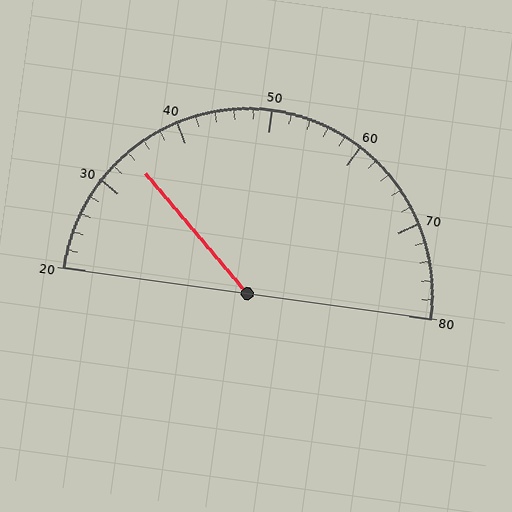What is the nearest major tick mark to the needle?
The nearest major tick mark is 30.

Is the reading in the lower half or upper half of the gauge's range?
The reading is in the lower half of the range (20 to 80).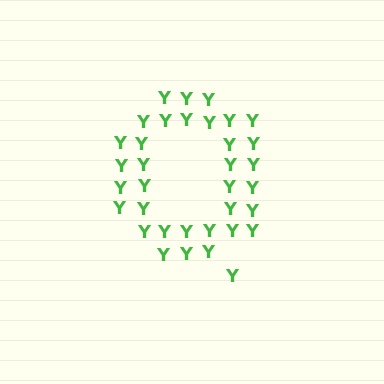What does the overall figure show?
The overall figure shows the letter Q.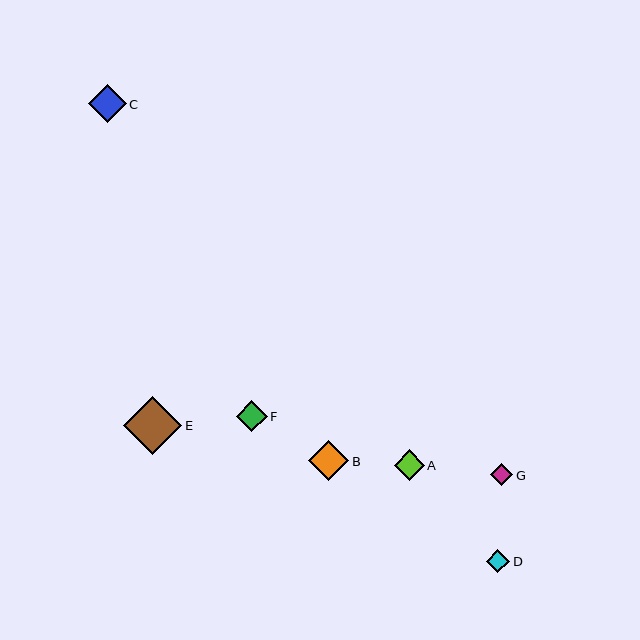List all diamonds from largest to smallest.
From largest to smallest: E, B, C, F, A, D, G.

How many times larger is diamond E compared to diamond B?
Diamond E is approximately 1.5 times the size of diamond B.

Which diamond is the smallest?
Diamond G is the smallest with a size of approximately 22 pixels.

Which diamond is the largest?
Diamond E is the largest with a size of approximately 58 pixels.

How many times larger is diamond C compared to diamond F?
Diamond C is approximately 1.2 times the size of diamond F.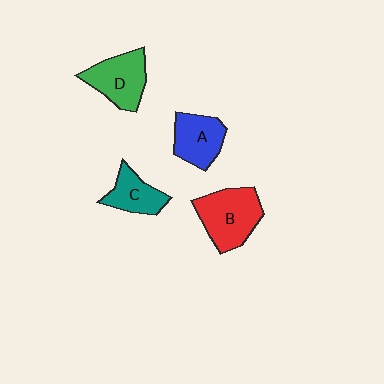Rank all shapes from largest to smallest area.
From largest to smallest: B (red), D (green), A (blue), C (teal).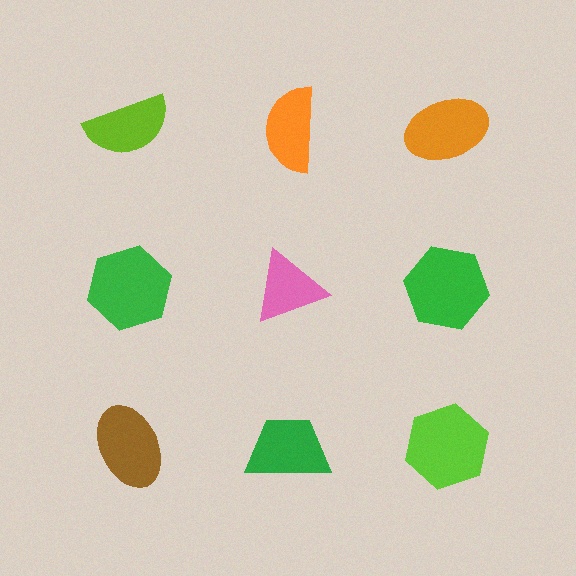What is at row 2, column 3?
A green hexagon.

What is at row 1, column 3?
An orange ellipse.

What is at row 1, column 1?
A lime semicircle.